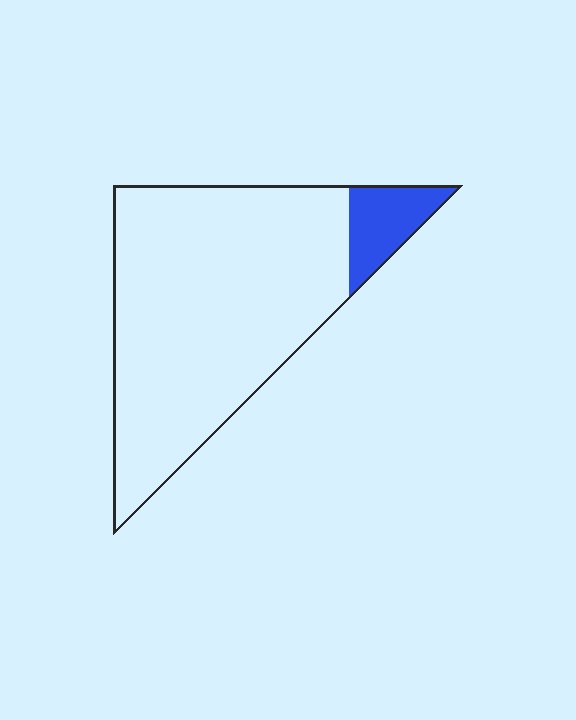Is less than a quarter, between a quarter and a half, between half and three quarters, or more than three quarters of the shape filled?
Less than a quarter.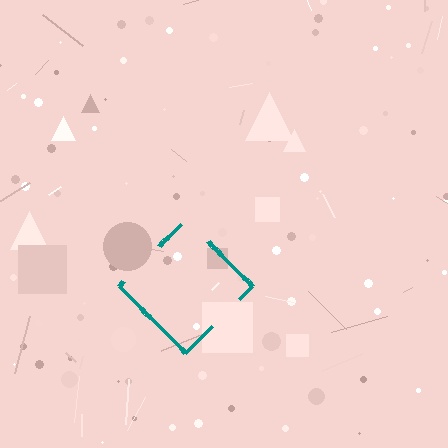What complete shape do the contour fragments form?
The contour fragments form a diamond.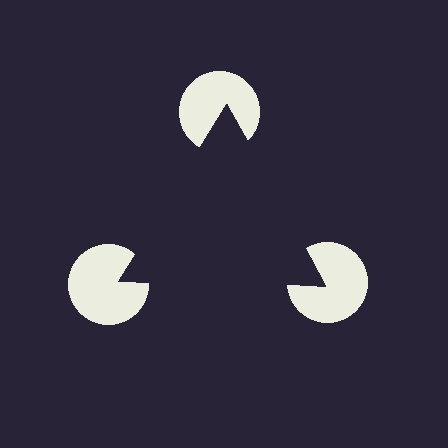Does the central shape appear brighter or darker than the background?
It typically appears slightly darker than the background, even though no actual brightness change is drawn.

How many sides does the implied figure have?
3 sides.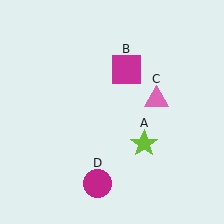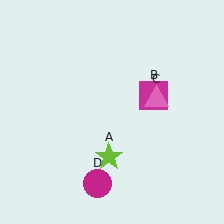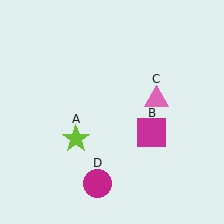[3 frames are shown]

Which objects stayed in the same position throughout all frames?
Pink triangle (object C) and magenta circle (object D) remained stationary.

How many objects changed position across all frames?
2 objects changed position: lime star (object A), magenta square (object B).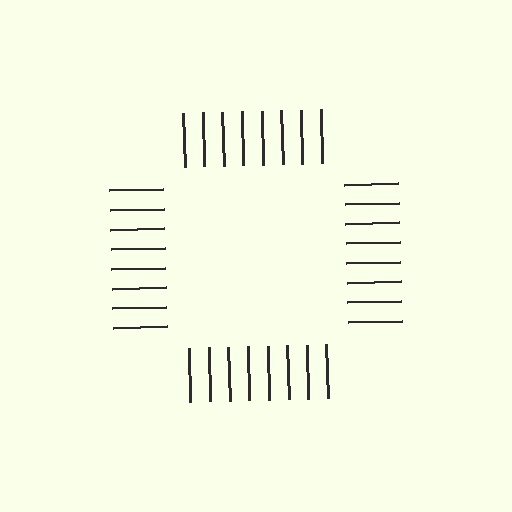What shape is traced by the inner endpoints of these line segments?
An illusory square — the line segments terminate on its edges but no continuous stroke is drawn.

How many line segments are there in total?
32 — 8 along each of the 4 edges.